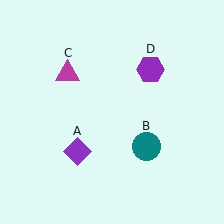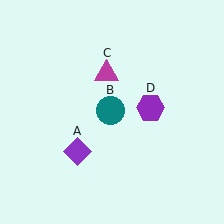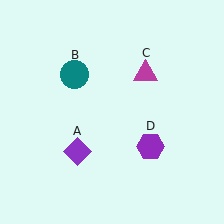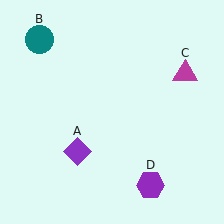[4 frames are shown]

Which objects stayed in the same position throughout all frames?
Purple diamond (object A) remained stationary.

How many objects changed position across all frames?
3 objects changed position: teal circle (object B), magenta triangle (object C), purple hexagon (object D).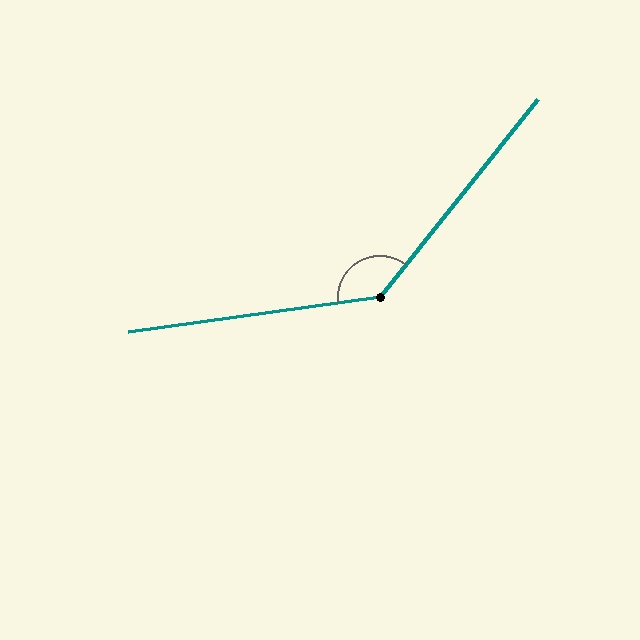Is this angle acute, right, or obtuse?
It is obtuse.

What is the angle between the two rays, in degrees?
Approximately 137 degrees.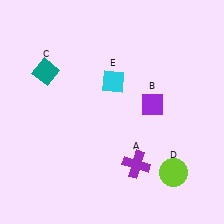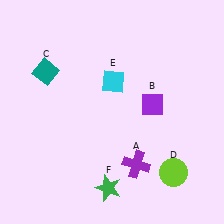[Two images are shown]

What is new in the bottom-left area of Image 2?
A green star (F) was added in the bottom-left area of Image 2.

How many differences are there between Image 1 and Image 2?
There is 1 difference between the two images.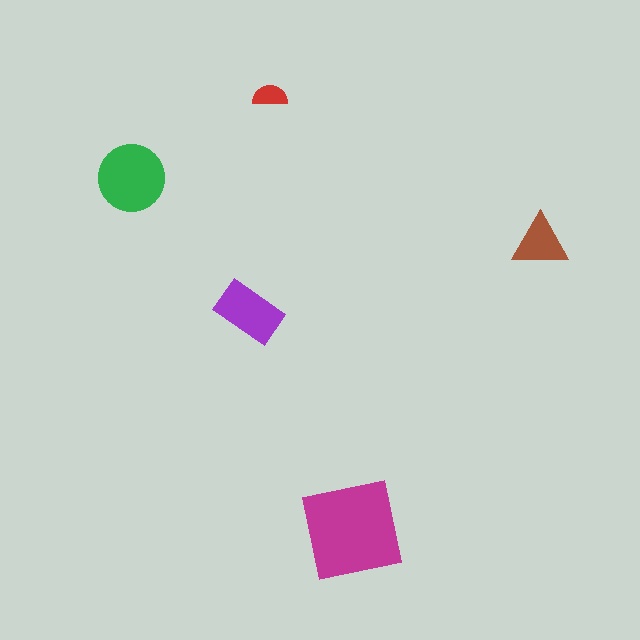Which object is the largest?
The magenta square.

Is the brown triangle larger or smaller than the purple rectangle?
Smaller.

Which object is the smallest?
The red semicircle.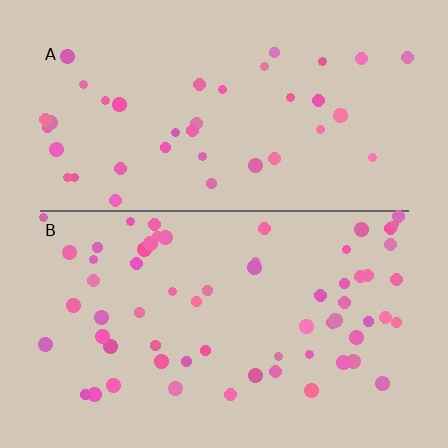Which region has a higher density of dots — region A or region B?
B (the bottom).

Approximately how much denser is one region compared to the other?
Approximately 1.6× — region B over region A.